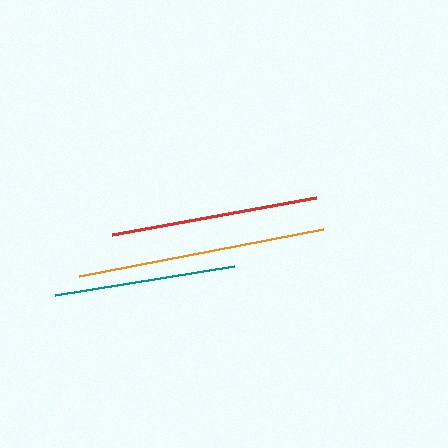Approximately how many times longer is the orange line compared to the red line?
The orange line is approximately 1.2 times the length of the red line.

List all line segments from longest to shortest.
From longest to shortest: orange, red, teal.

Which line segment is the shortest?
The teal line is the shortest at approximately 182 pixels.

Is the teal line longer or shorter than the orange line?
The orange line is longer than the teal line.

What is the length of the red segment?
The red segment is approximately 208 pixels long.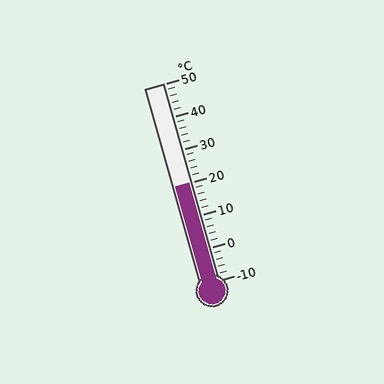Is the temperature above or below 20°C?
The temperature is at 20°C.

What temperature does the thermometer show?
The thermometer shows approximately 20°C.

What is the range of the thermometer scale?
The thermometer scale ranges from -10°C to 50°C.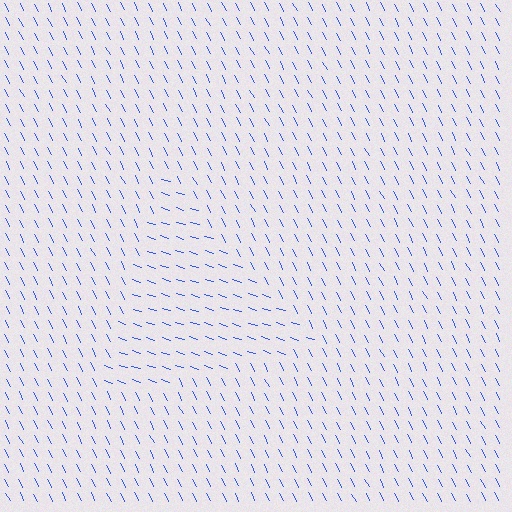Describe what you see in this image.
The image is filled with small blue line segments. A triangle region in the image has lines oriented differently from the surrounding lines, creating a visible texture boundary.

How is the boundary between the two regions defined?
The boundary is defined purely by a change in line orientation (approximately 45 degrees difference). All lines are the same color and thickness.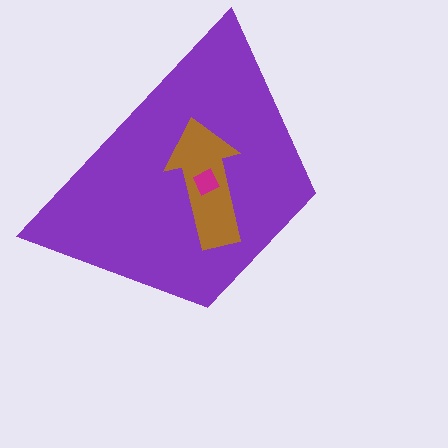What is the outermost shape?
The purple trapezoid.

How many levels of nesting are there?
3.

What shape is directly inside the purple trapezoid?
The brown arrow.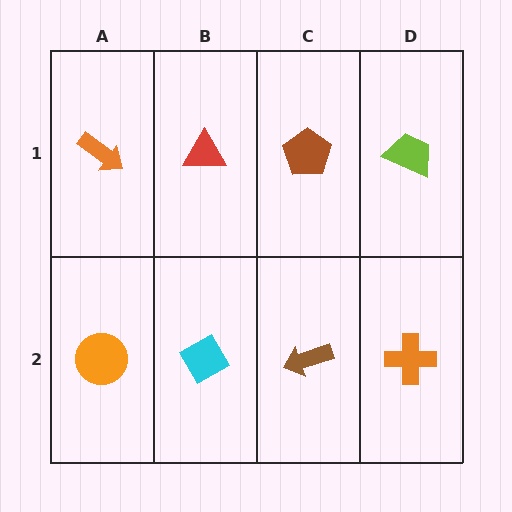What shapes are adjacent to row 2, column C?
A brown pentagon (row 1, column C), a cyan diamond (row 2, column B), an orange cross (row 2, column D).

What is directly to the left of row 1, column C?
A red triangle.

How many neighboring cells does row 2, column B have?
3.